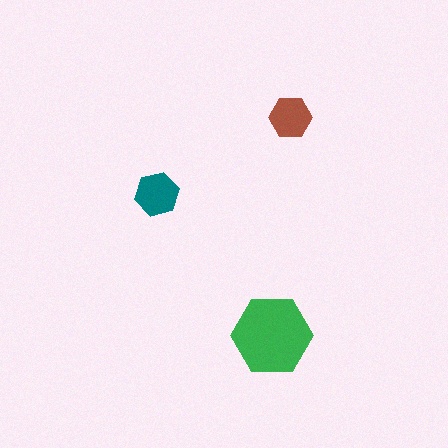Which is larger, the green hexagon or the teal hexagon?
The green one.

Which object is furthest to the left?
The teal hexagon is leftmost.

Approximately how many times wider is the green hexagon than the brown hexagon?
About 2 times wider.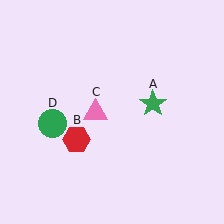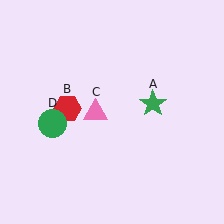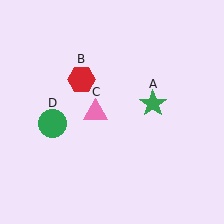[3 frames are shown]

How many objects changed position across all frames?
1 object changed position: red hexagon (object B).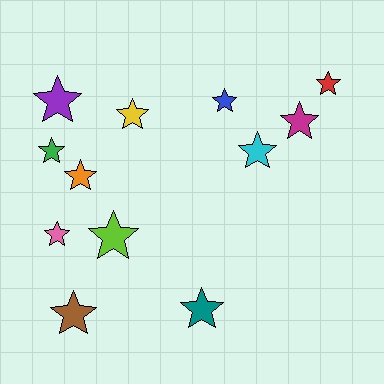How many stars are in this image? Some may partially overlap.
There are 12 stars.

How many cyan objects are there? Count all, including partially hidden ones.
There is 1 cyan object.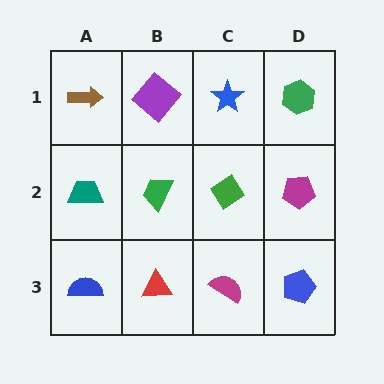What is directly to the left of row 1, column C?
A purple diamond.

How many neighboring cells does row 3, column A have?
2.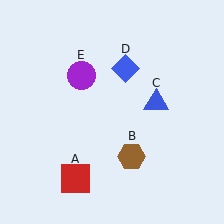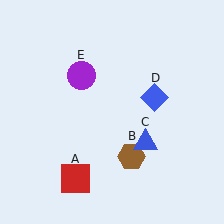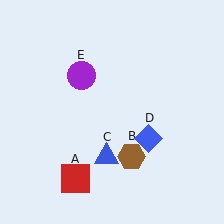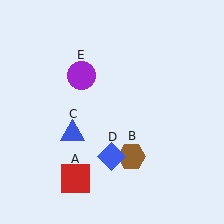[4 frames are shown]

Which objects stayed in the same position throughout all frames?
Red square (object A) and brown hexagon (object B) and purple circle (object E) remained stationary.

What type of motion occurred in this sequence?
The blue triangle (object C), blue diamond (object D) rotated clockwise around the center of the scene.